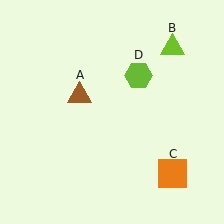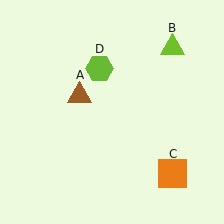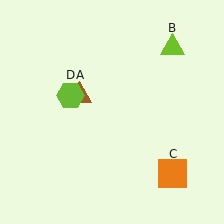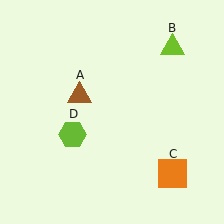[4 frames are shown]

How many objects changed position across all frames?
1 object changed position: lime hexagon (object D).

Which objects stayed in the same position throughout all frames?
Brown triangle (object A) and lime triangle (object B) and orange square (object C) remained stationary.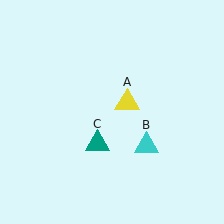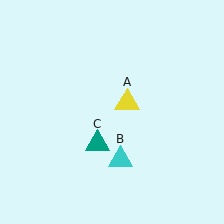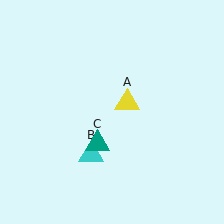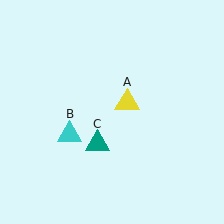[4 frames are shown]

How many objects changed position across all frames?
1 object changed position: cyan triangle (object B).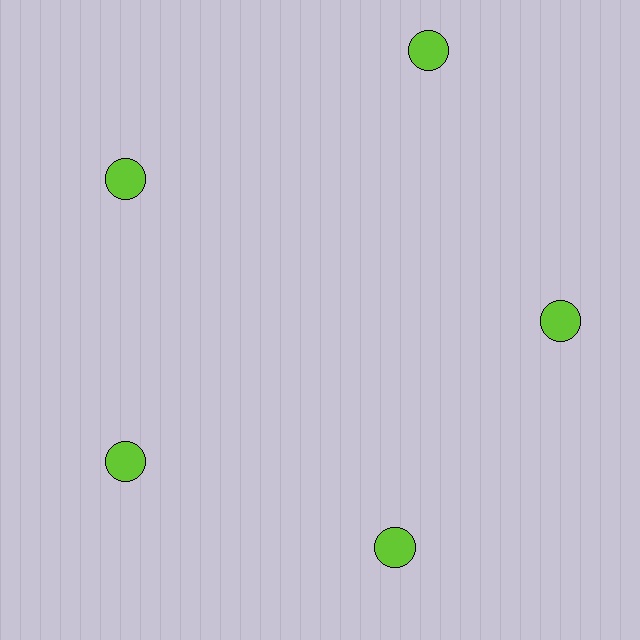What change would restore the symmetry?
The symmetry would be restored by moving it inward, back onto the ring so that all 5 circles sit at equal angles and equal distance from the center.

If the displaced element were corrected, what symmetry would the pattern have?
It would have 5-fold rotational symmetry — the pattern would map onto itself every 72 degrees.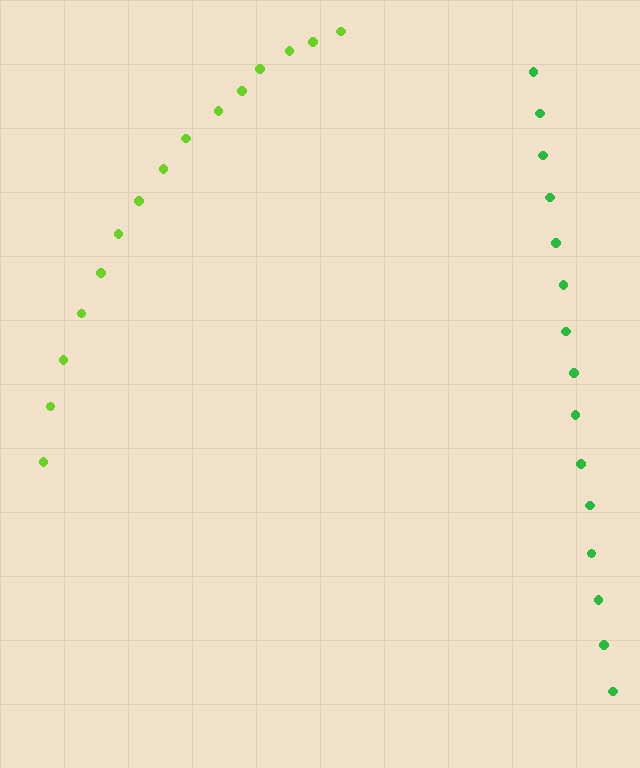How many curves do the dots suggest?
There are 2 distinct paths.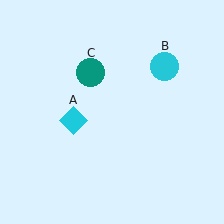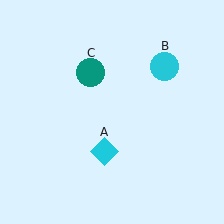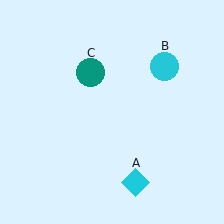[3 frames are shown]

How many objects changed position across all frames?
1 object changed position: cyan diamond (object A).